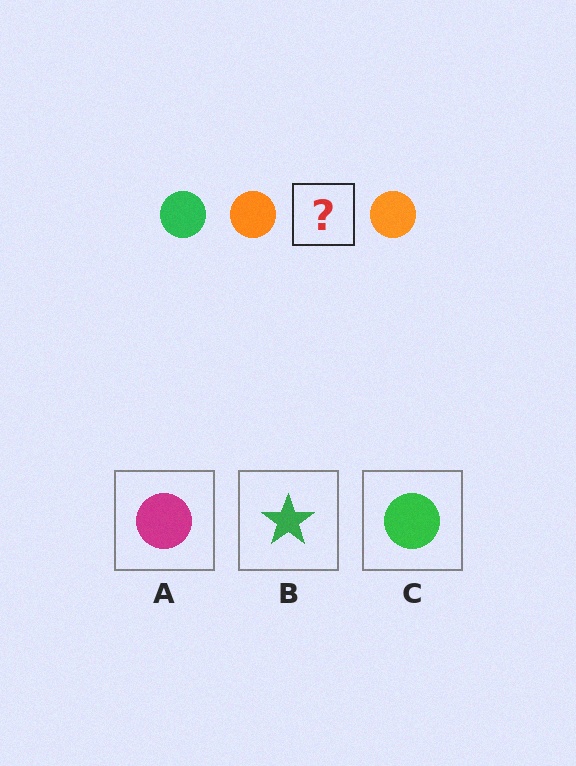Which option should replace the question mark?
Option C.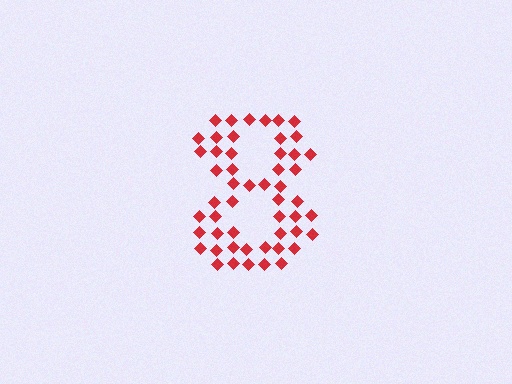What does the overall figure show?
The overall figure shows the digit 8.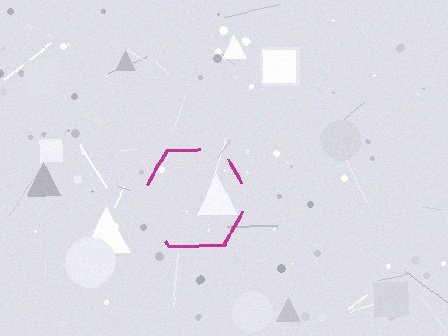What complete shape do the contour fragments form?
The contour fragments form a hexagon.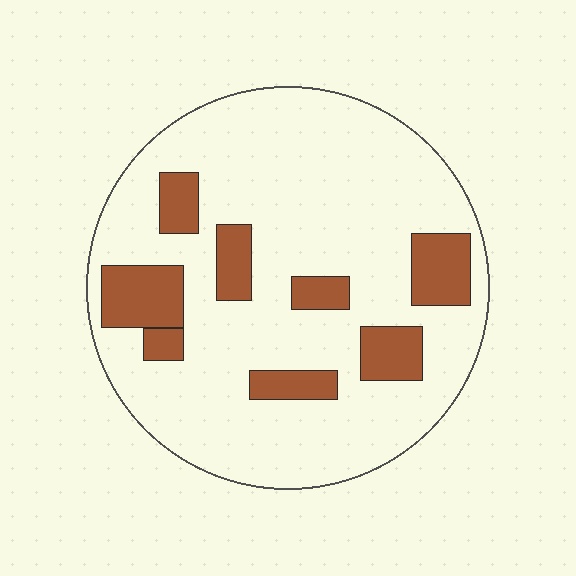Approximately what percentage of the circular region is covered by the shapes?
Approximately 20%.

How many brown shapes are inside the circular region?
8.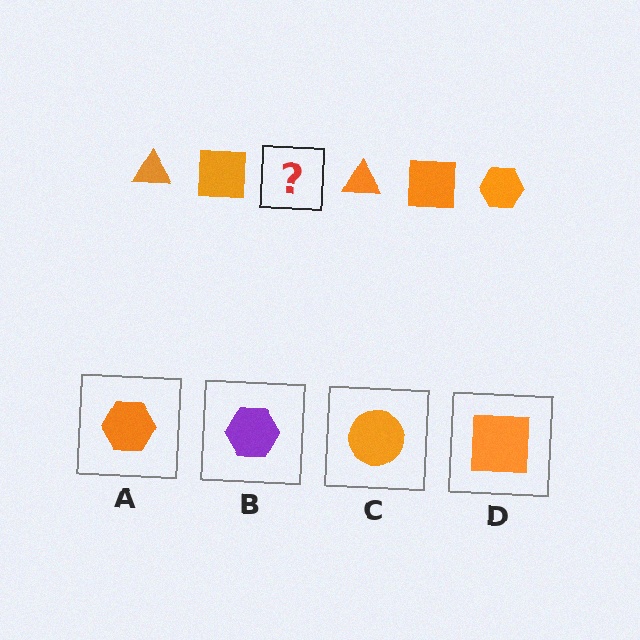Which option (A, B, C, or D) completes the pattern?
A.